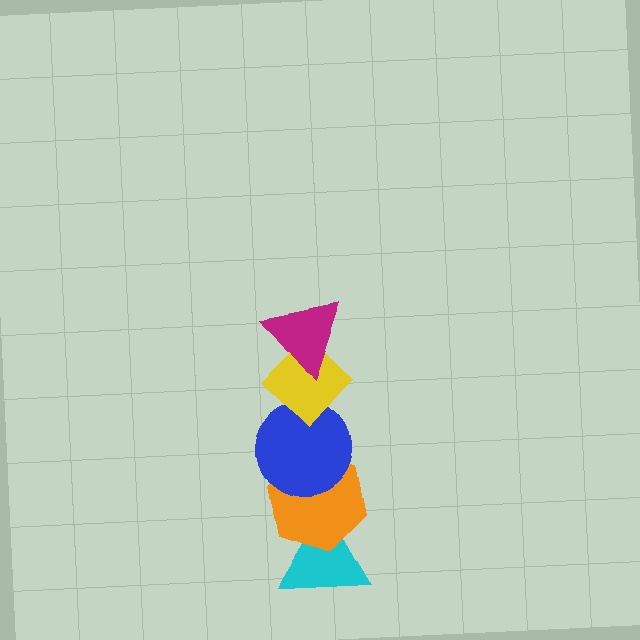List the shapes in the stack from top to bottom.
From top to bottom: the magenta triangle, the yellow diamond, the blue circle, the orange hexagon, the cyan triangle.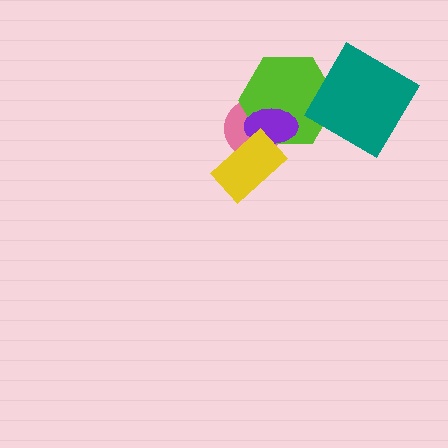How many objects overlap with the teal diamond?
1 object overlaps with the teal diamond.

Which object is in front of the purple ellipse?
The yellow rectangle is in front of the purple ellipse.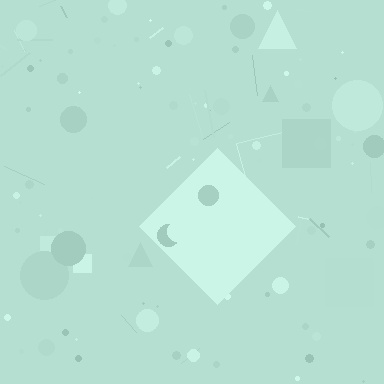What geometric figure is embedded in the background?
A diamond is embedded in the background.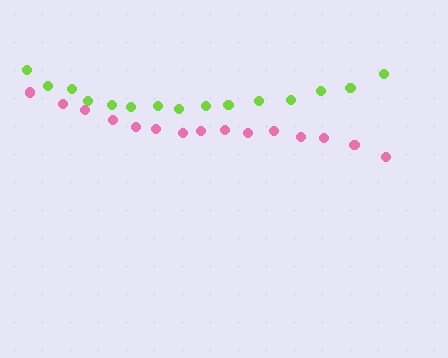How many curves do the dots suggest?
There are 2 distinct paths.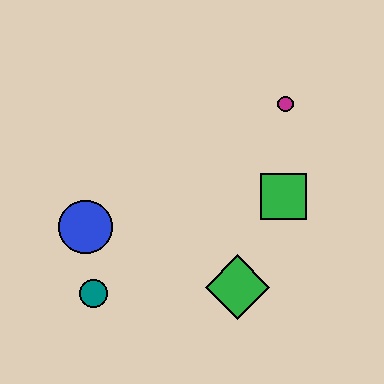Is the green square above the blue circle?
Yes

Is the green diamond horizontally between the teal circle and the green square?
Yes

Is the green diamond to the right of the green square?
No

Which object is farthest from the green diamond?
The magenta circle is farthest from the green diamond.